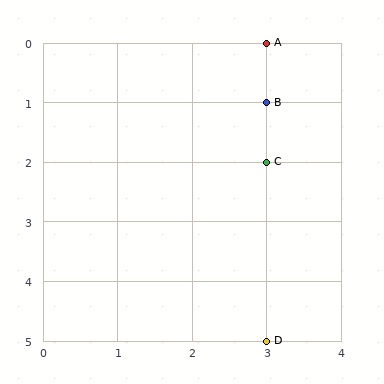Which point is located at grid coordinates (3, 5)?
Point D is at (3, 5).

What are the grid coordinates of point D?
Point D is at grid coordinates (3, 5).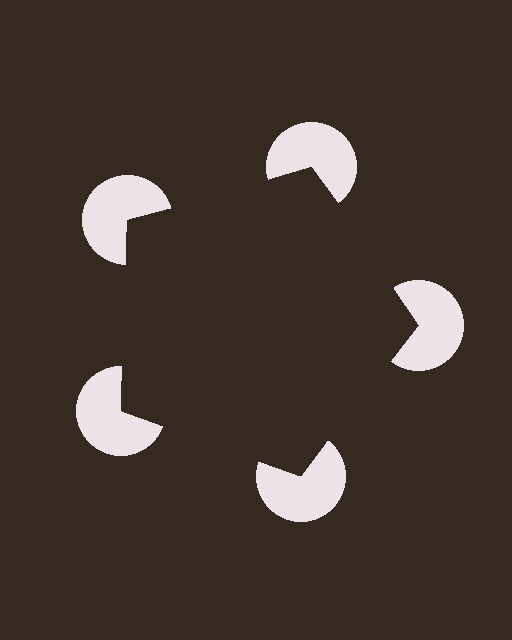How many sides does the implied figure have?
5 sides.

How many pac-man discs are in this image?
There are 5 — one at each vertex of the illusory pentagon.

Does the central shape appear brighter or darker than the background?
It typically appears slightly darker than the background, even though no actual brightness change is drawn.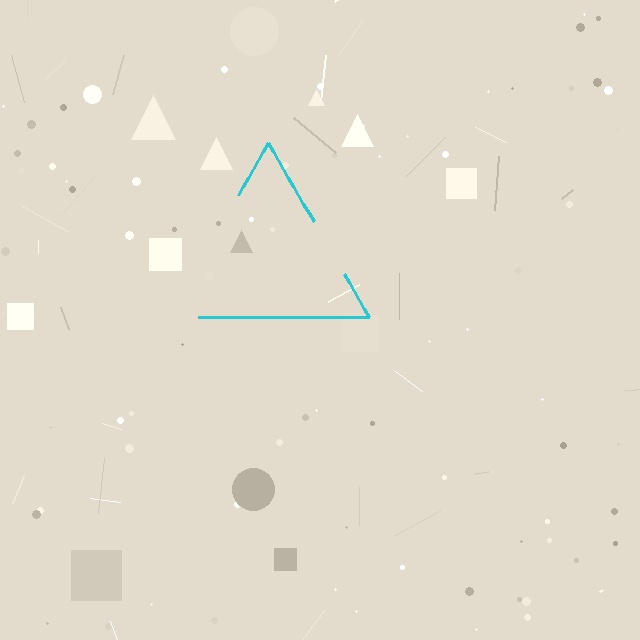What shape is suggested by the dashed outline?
The dashed outline suggests a triangle.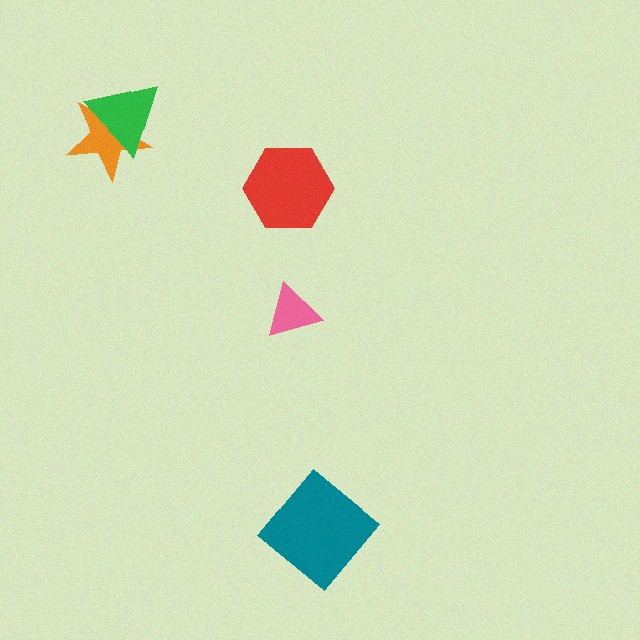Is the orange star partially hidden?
Yes, it is partially covered by another shape.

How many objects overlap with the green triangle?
1 object overlaps with the green triangle.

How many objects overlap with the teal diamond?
0 objects overlap with the teal diamond.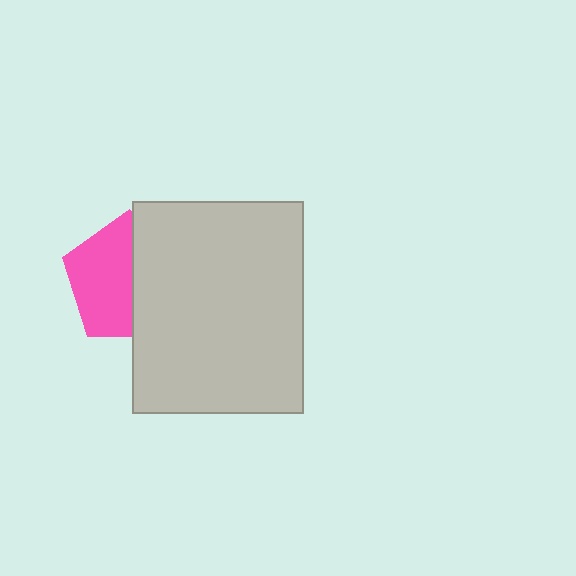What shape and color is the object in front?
The object in front is a light gray rectangle.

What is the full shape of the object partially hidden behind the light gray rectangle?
The partially hidden object is a pink pentagon.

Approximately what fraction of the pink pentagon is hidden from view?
Roughly 48% of the pink pentagon is hidden behind the light gray rectangle.